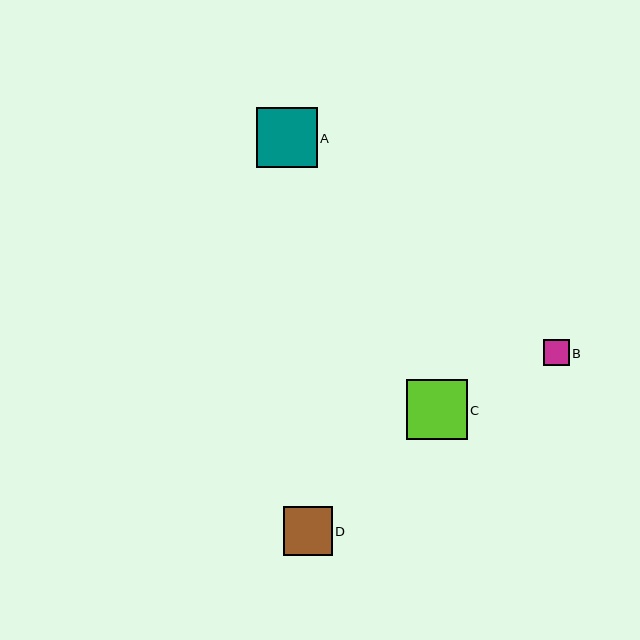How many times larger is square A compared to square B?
Square A is approximately 2.3 times the size of square B.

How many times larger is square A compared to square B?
Square A is approximately 2.3 times the size of square B.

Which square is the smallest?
Square B is the smallest with a size of approximately 26 pixels.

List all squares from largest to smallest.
From largest to smallest: C, A, D, B.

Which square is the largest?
Square C is the largest with a size of approximately 61 pixels.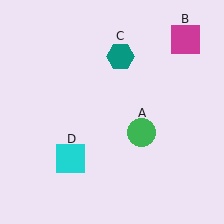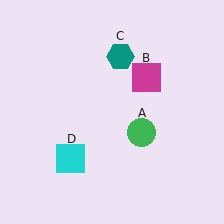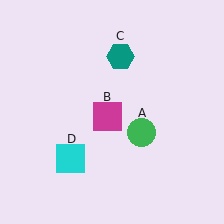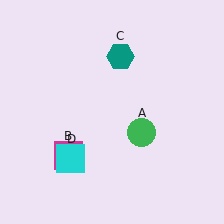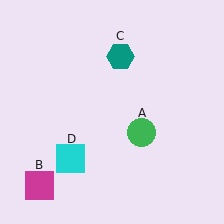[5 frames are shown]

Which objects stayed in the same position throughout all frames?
Green circle (object A) and teal hexagon (object C) and cyan square (object D) remained stationary.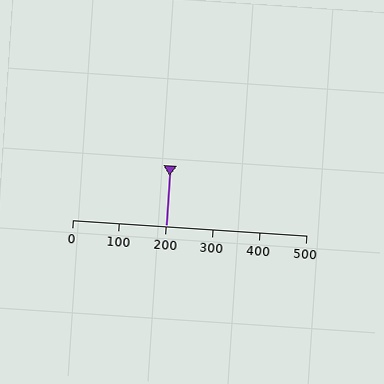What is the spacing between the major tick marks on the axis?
The major ticks are spaced 100 apart.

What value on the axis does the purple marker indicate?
The marker indicates approximately 200.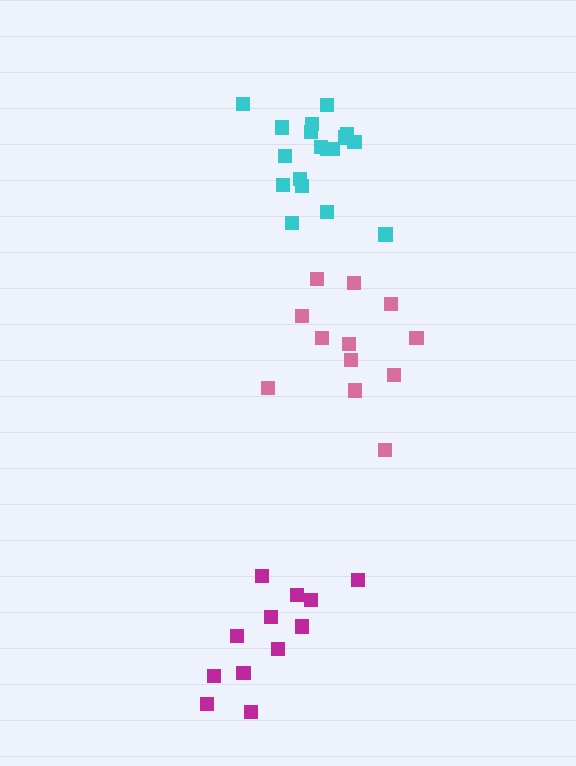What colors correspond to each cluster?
The clusters are colored: magenta, cyan, pink.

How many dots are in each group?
Group 1: 12 dots, Group 2: 18 dots, Group 3: 12 dots (42 total).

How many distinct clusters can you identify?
There are 3 distinct clusters.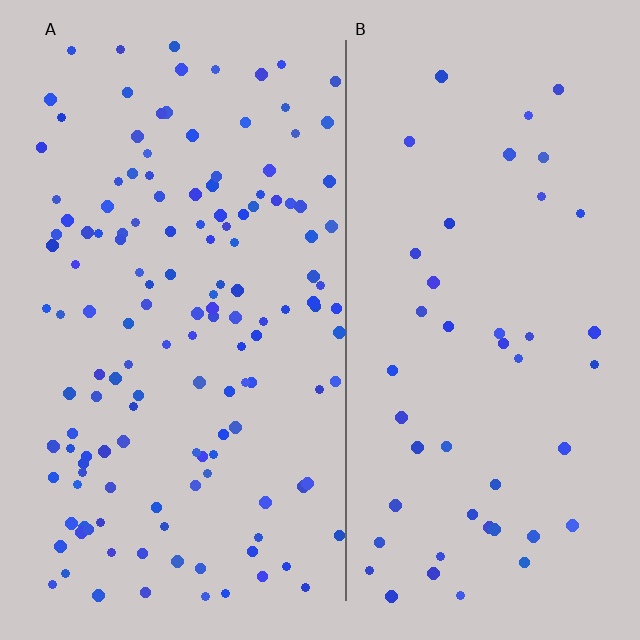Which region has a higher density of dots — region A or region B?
A (the left).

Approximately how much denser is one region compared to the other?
Approximately 3.1× — region A over region B.